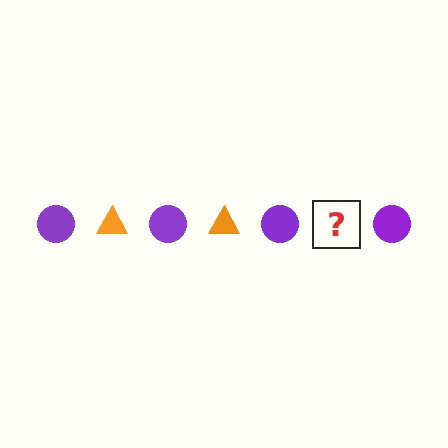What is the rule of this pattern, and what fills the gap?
The rule is that the pattern alternates between purple circle and orange triangle. The gap should be filled with an orange triangle.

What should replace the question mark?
The question mark should be replaced with an orange triangle.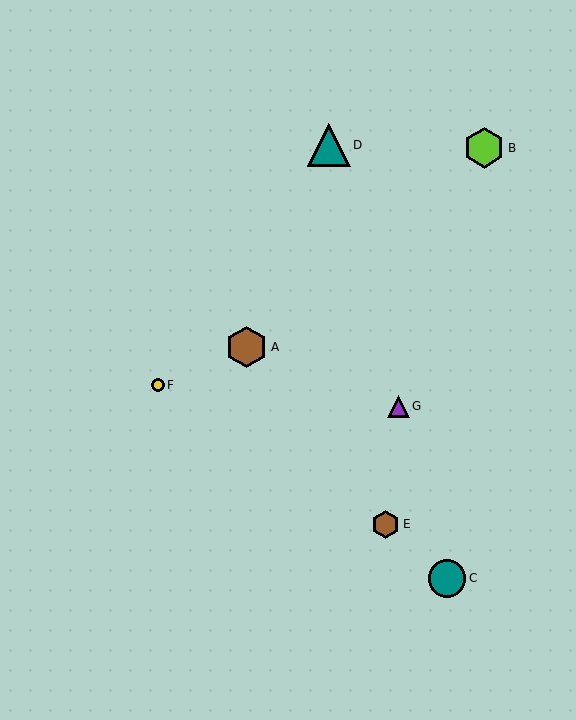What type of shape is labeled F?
Shape F is a yellow circle.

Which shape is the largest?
The teal triangle (labeled D) is the largest.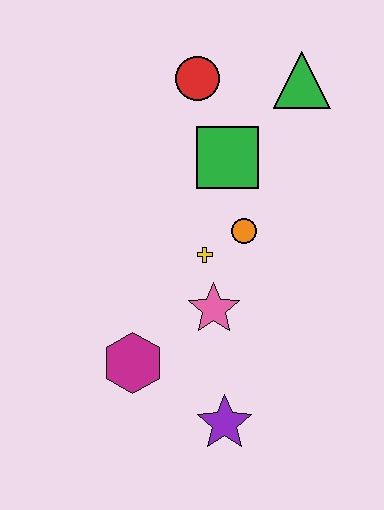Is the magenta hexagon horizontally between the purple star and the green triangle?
No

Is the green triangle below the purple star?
No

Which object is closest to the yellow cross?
The orange circle is closest to the yellow cross.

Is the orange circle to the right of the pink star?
Yes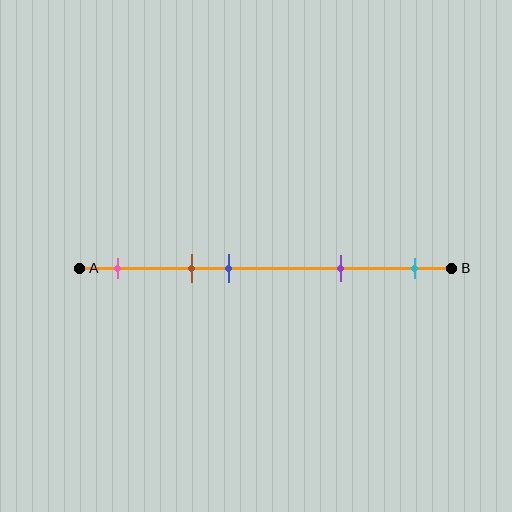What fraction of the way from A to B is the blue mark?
The blue mark is approximately 40% (0.4) of the way from A to B.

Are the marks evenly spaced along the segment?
No, the marks are not evenly spaced.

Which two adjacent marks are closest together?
The brown and blue marks are the closest adjacent pair.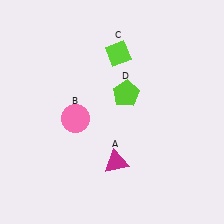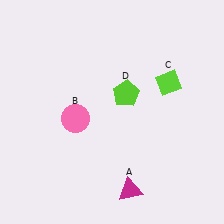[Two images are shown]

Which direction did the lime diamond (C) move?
The lime diamond (C) moved right.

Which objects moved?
The objects that moved are: the magenta triangle (A), the lime diamond (C).